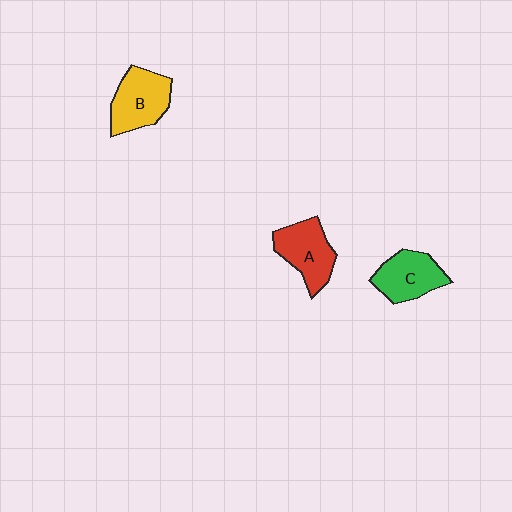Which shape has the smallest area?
Shape C (green).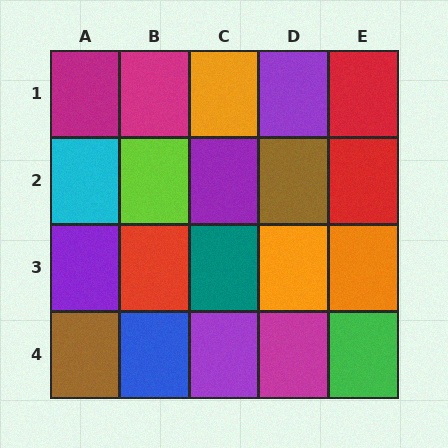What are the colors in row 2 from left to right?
Cyan, lime, purple, brown, red.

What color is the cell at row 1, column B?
Magenta.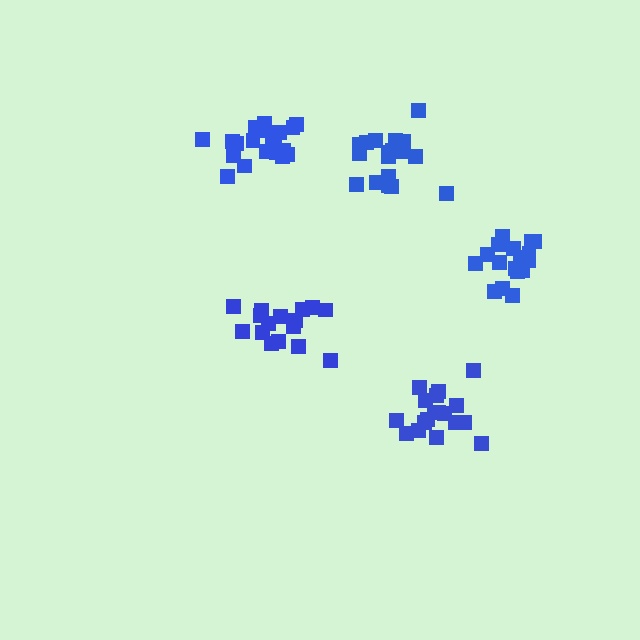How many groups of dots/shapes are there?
There are 5 groups.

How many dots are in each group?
Group 1: 17 dots, Group 2: 18 dots, Group 3: 21 dots, Group 4: 18 dots, Group 5: 16 dots (90 total).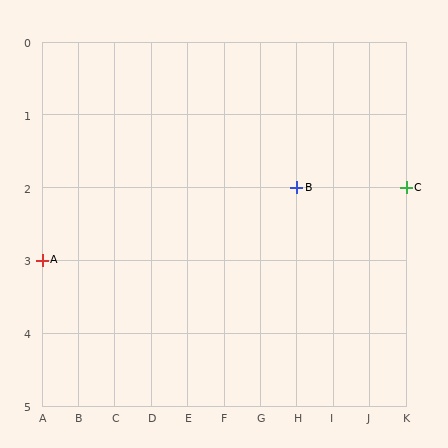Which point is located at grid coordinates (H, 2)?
Point B is at (H, 2).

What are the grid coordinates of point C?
Point C is at grid coordinates (K, 2).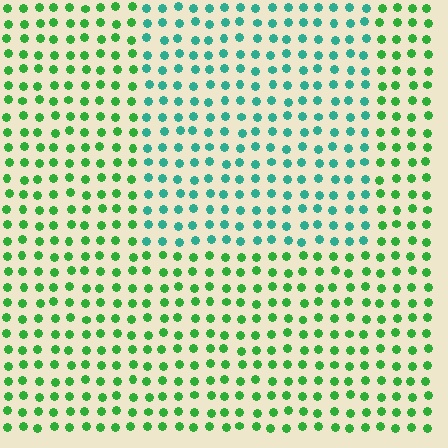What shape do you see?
I see a rectangle.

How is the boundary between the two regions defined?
The boundary is defined purely by a slight shift in hue (about 42 degrees). Spacing, size, and orientation are identical on both sides.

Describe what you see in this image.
The image is filled with small green elements in a uniform arrangement. A rectangle-shaped region is visible where the elements are tinted to a slightly different hue, forming a subtle color boundary.